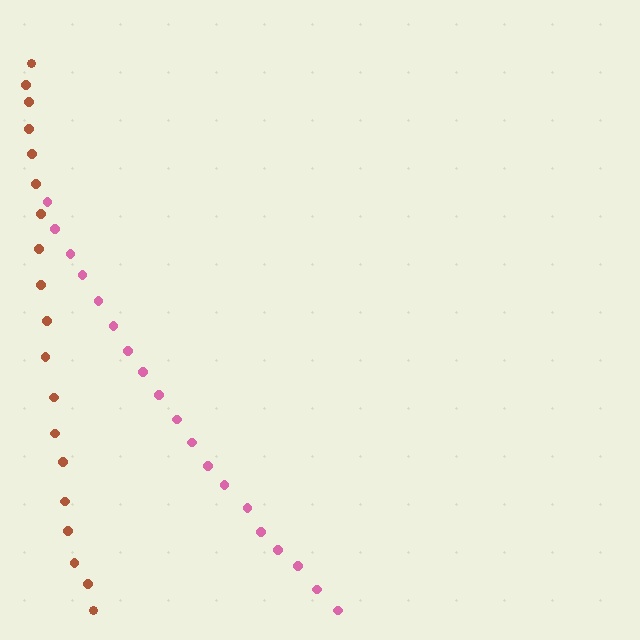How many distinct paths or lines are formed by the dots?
There are 2 distinct paths.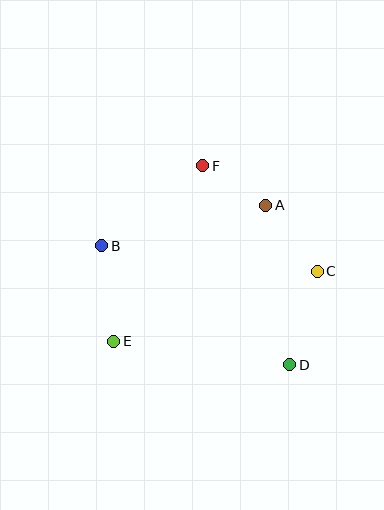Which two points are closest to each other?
Points A and F are closest to each other.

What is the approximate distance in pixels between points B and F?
The distance between B and F is approximately 129 pixels.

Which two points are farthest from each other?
Points B and D are farthest from each other.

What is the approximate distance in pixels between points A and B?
The distance between A and B is approximately 169 pixels.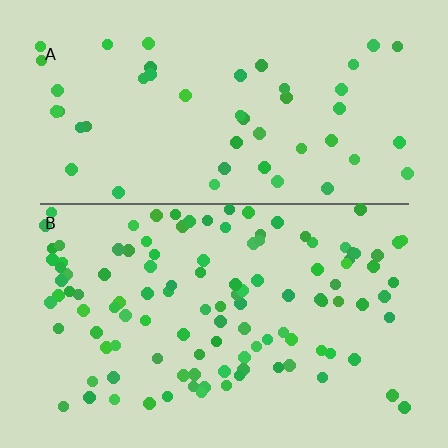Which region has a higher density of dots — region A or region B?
B (the bottom).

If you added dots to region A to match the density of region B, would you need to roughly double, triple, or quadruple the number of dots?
Approximately double.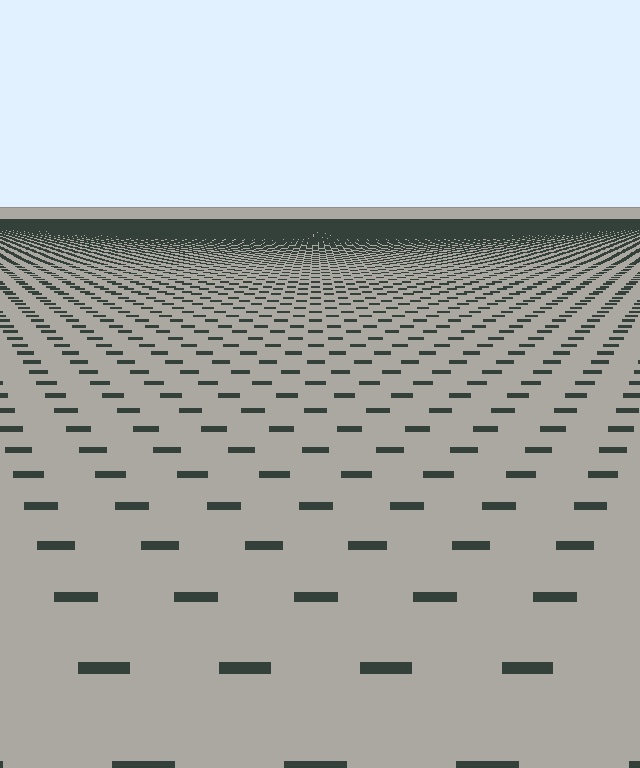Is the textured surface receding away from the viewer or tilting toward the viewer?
The surface is receding away from the viewer. Texture elements get smaller and denser toward the top.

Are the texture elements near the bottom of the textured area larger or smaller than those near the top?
Larger. Near the bottom, elements are closer to the viewer and appear at a bigger on-screen size.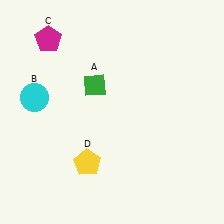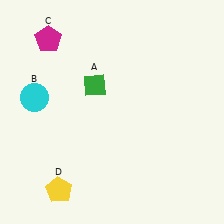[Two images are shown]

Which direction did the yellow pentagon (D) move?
The yellow pentagon (D) moved left.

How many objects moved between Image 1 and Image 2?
1 object moved between the two images.